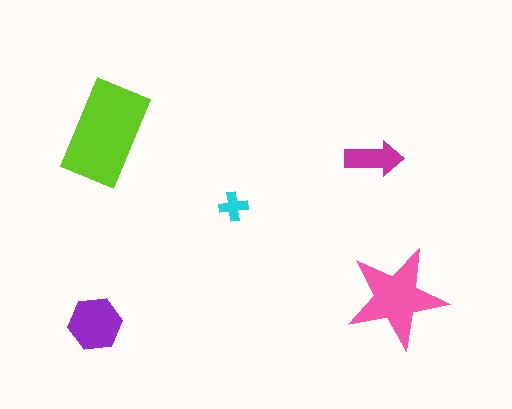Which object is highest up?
The lime rectangle is topmost.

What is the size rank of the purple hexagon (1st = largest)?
3rd.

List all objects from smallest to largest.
The cyan cross, the magenta arrow, the purple hexagon, the pink star, the lime rectangle.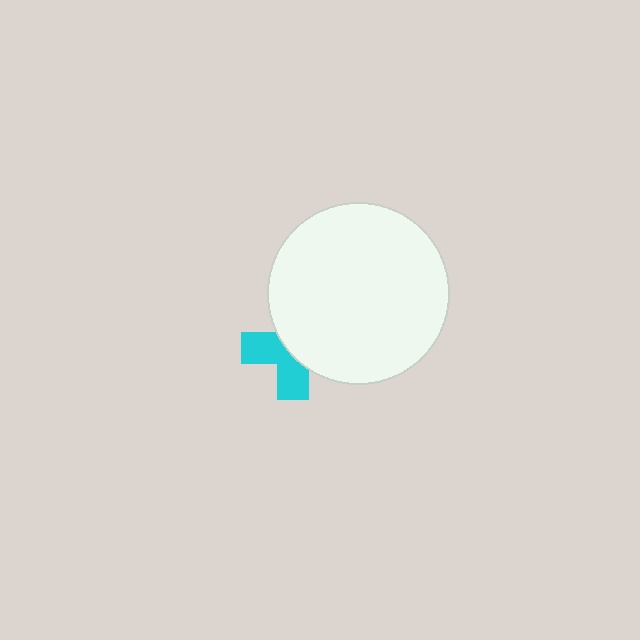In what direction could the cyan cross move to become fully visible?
The cyan cross could move toward the lower-left. That would shift it out from behind the white circle entirely.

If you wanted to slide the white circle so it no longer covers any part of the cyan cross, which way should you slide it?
Slide it toward the upper-right — that is the most direct way to separate the two shapes.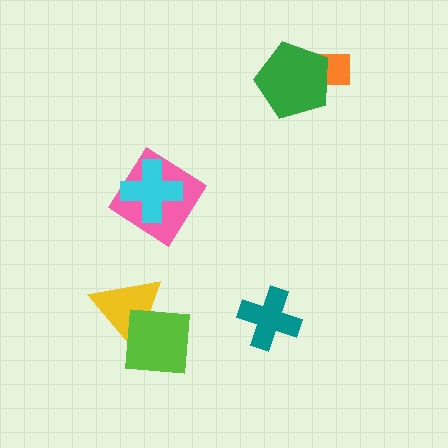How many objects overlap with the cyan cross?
1 object overlaps with the cyan cross.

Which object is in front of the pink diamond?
The cyan cross is in front of the pink diamond.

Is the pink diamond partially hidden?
Yes, it is partially covered by another shape.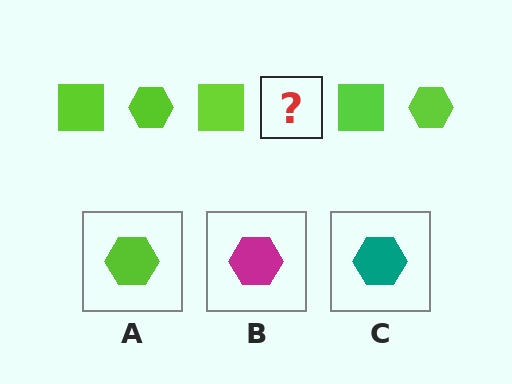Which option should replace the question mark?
Option A.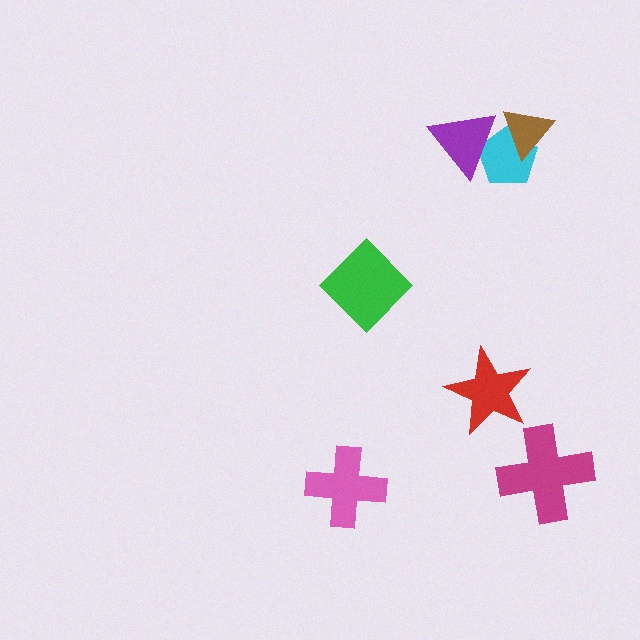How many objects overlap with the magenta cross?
0 objects overlap with the magenta cross.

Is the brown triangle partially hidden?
No, no other shape covers it.